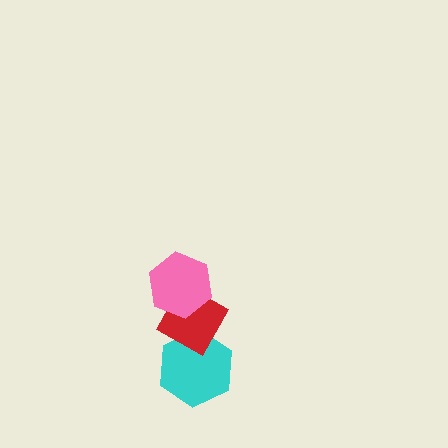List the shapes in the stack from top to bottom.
From top to bottom: the pink hexagon, the red diamond, the cyan hexagon.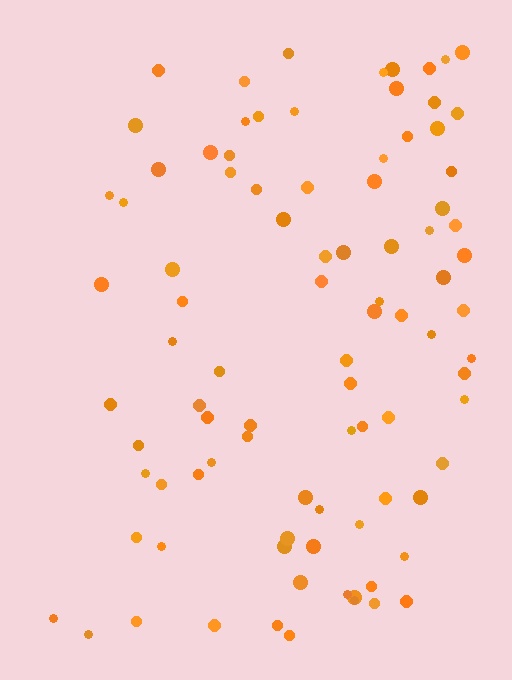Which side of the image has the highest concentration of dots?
The right.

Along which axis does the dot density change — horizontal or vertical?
Horizontal.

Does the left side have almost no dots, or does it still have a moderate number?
Still a moderate number, just noticeably fewer than the right.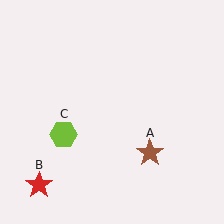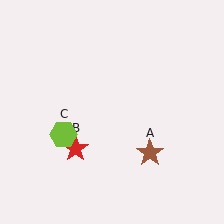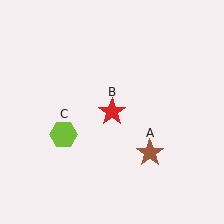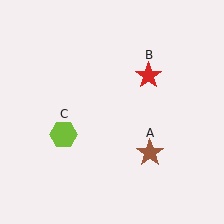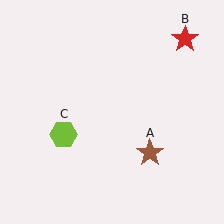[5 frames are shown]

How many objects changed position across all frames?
1 object changed position: red star (object B).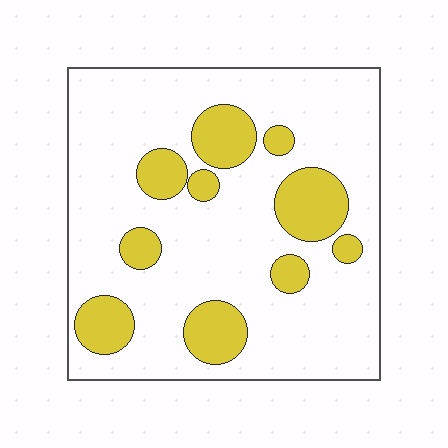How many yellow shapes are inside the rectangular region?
10.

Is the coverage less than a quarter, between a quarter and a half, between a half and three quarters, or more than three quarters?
Less than a quarter.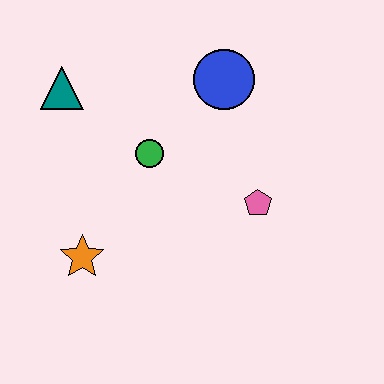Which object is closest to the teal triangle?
The green circle is closest to the teal triangle.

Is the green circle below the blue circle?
Yes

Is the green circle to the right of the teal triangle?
Yes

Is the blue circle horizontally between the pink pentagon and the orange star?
Yes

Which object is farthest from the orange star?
The blue circle is farthest from the orange star.